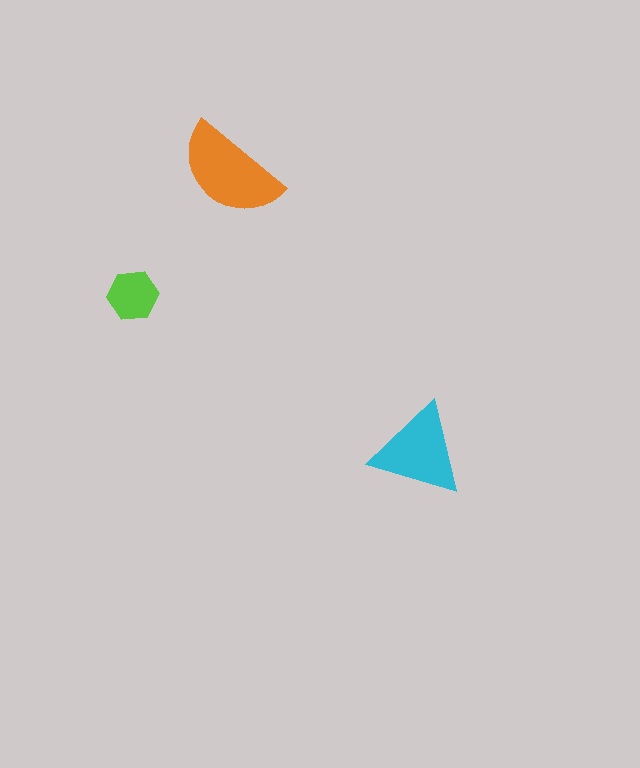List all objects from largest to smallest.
The orange semicircle, the cyan triangle, the lime hexagon.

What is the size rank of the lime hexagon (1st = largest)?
3rd.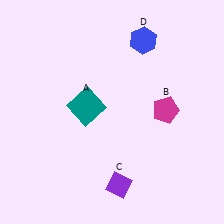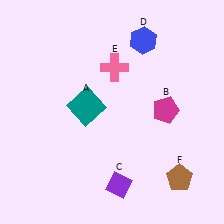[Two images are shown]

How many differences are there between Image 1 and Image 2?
There are 2 differences between the two images.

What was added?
A pink cross (E), a brown pentagon (F) were added in Image 2.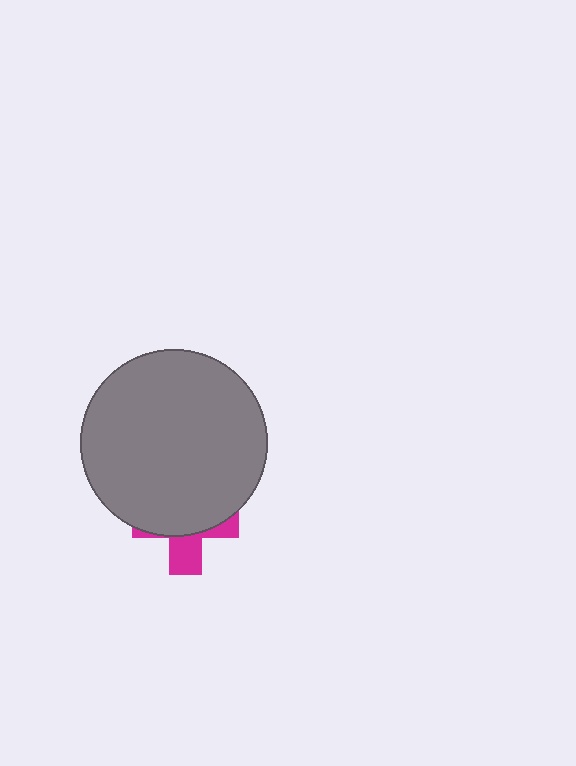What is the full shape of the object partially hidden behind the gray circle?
The partially hidden object is a magenta cross.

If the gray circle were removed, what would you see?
You would see the complete magenta cross.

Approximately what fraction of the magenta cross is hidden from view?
Roughly 67% of the magenta cross is hidden behind the gray circle.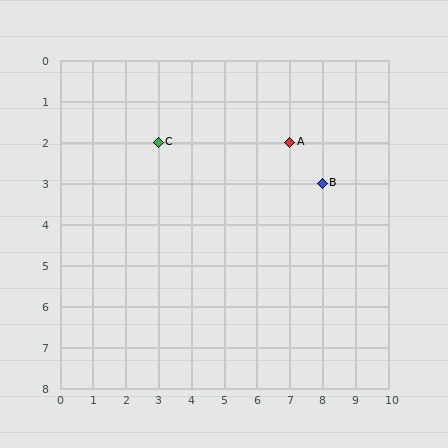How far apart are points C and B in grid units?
Points C and B are 5 columns and 1 row apart (about 5.1 grid units diagonally).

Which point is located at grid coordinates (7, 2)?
Point A is at (7, 2).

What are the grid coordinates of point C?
Point C is at grid coordinates (3, 2).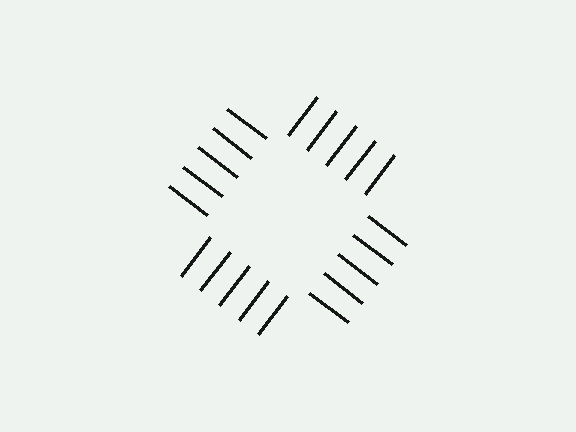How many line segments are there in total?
20 — 5 along each of the 4 edges.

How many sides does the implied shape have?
4 sides — the line-ends trace a square.